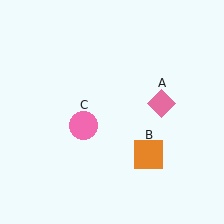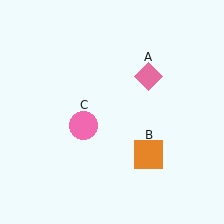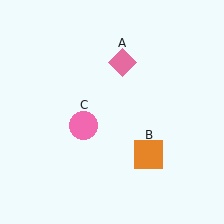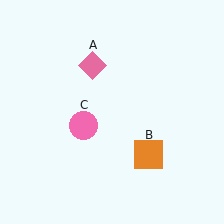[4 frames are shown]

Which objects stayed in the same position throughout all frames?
Orange square (object B) and pink circle (object C) remained stationary.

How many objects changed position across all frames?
1 object changed position: pink diamond (object A).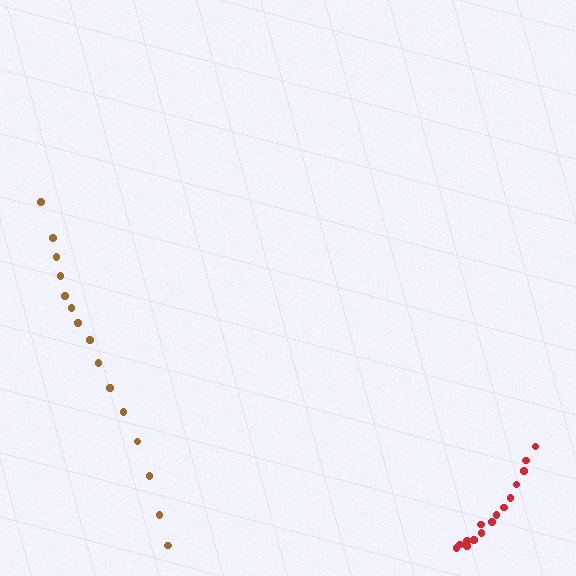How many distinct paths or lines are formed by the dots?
There are 2 distinct paths.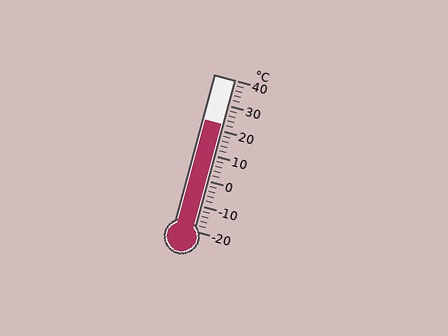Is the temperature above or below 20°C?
The temperature is above 20°C.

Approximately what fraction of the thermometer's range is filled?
The thermometer is filled to approximately 70% of its range.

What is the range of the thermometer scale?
The thermometer scale ranges from -20°C to 40°C.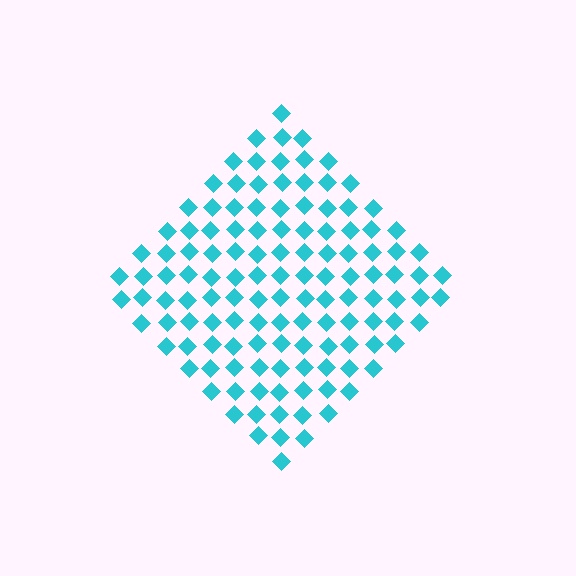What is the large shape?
The large shape is a diamond.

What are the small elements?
The small elements are diamonds.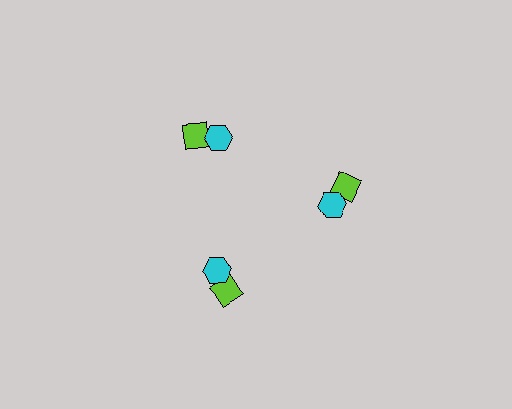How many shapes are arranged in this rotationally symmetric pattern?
There are 6 shapes, arranged in 3 groups of 2.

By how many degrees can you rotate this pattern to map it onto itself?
The pattern maps onto itself every 120 degrees of rotation.